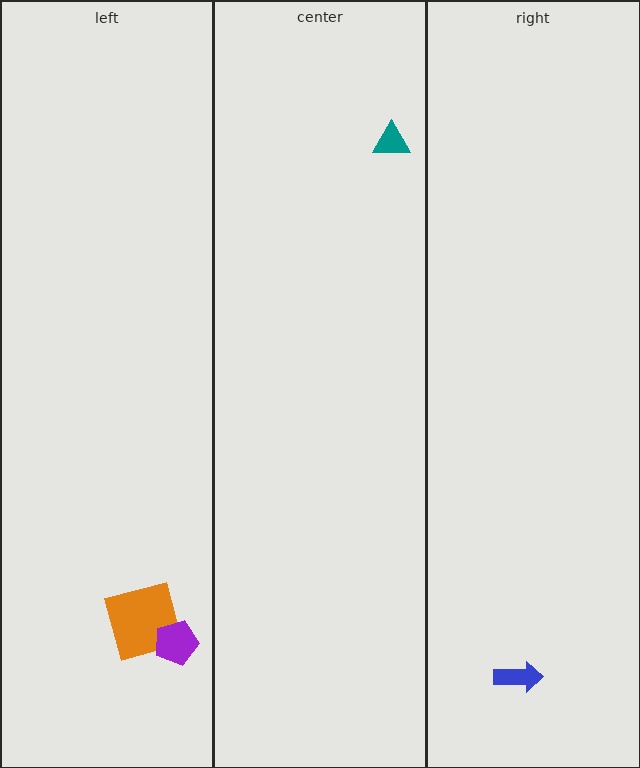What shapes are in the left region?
The orange square, the purple pentagon.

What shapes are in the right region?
The blue arrow.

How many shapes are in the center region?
1.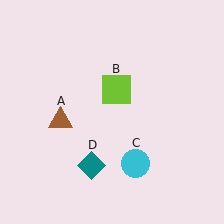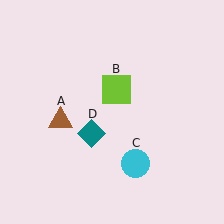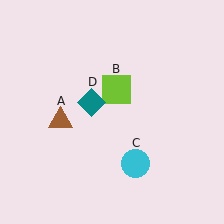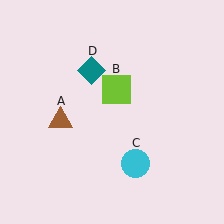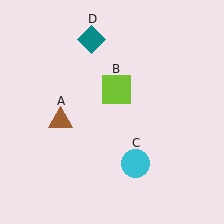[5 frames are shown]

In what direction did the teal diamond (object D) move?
The teal diamond (object D) moved up.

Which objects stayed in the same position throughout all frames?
Brown triangle (object A) and lime square (object B) and cyan circle (object C) remained stationary.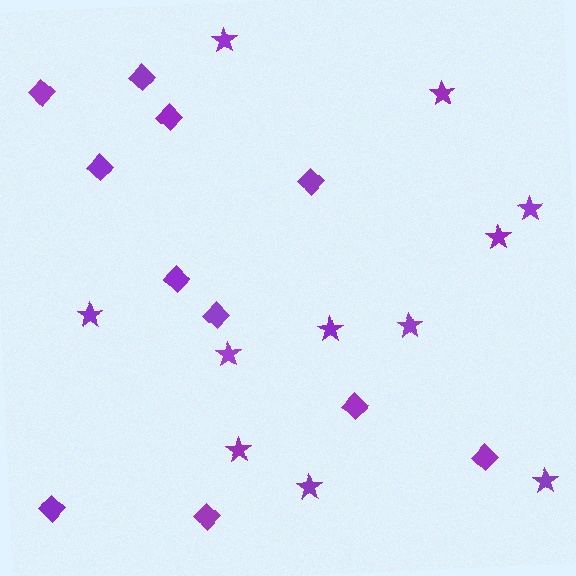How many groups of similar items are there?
There are 2 groups: one group of stars (11) and one group of diamonds (11).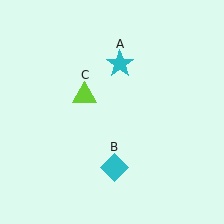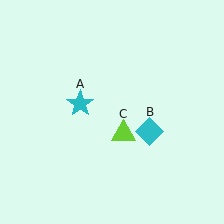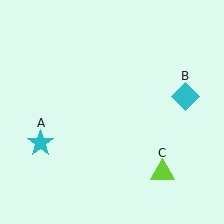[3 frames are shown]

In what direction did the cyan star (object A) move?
The cyan star (object A) moved down and to the left.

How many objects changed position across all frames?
3 objects changed position: cyan star (object A), cyan diamond (object B), lime triangle (object C).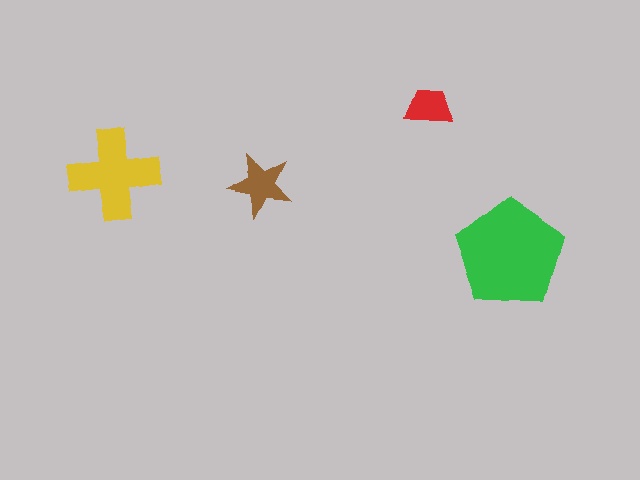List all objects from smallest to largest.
The red trapezoid, the brown star, the yellow cross, the green pentagon.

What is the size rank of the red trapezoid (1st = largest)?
4th.